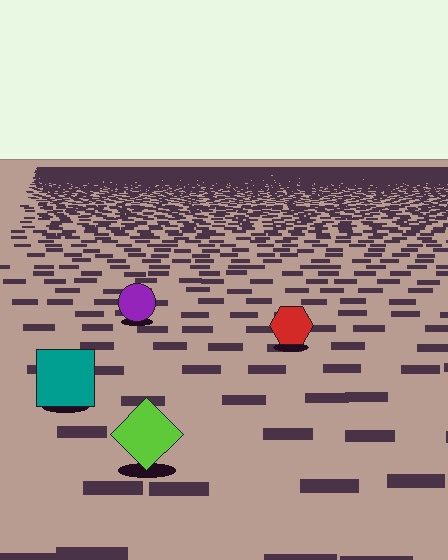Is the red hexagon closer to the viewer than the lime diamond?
No. The lime diamond is closer — you can tell from the texture gradient: the ground texture is coarser near it.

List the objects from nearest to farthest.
From nearest to farthest: the lime diamond, the teal square, the red hexagon, the purple circle.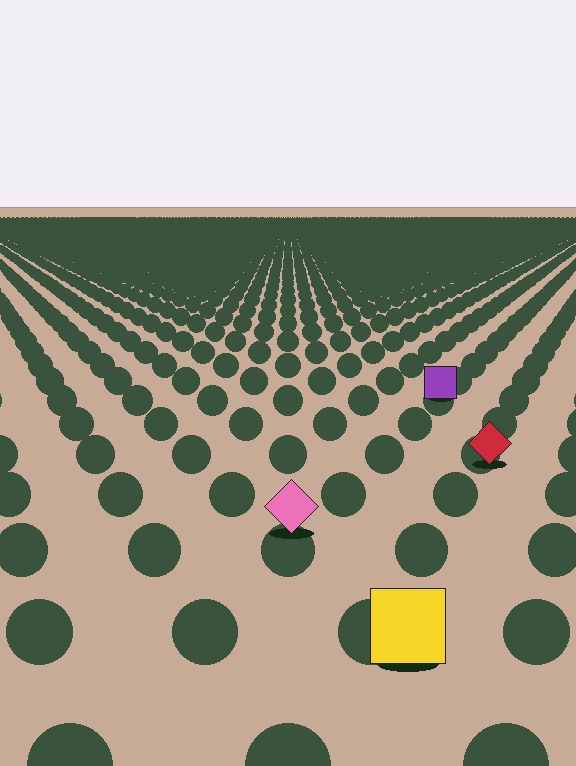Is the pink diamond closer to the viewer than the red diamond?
Yes. The pink diamond is closer — you can tell from the texture gradient: the ground texture is coarser near it.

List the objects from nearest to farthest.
From nearest to farthest: the yellow square, the pink diamond, the red diamond, the purple square.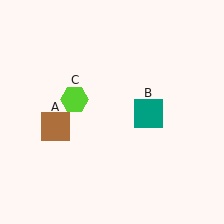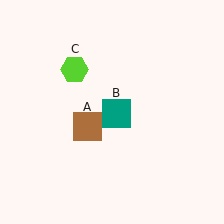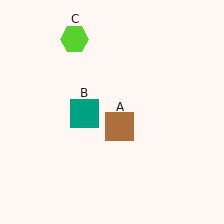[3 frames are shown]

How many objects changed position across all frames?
3 objects changed position: brown square (object A), teal square (object B), lime hexagon (object C).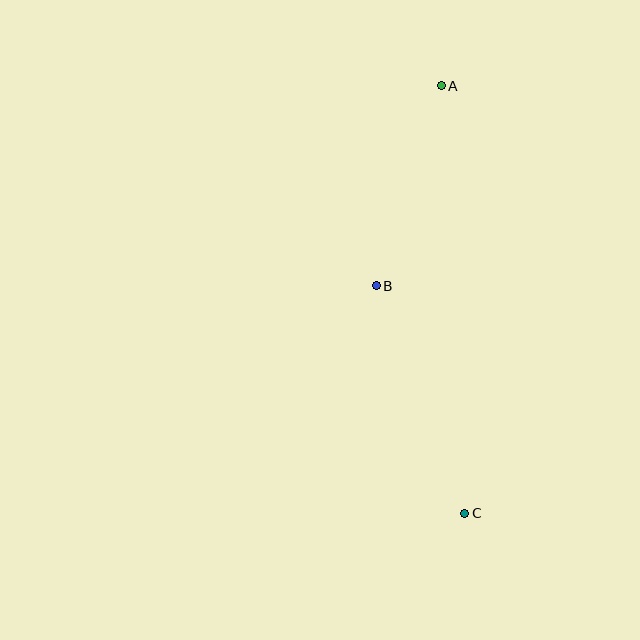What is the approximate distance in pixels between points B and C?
The distance between B and C is approximately 244 pixels.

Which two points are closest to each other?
Points A and B are closest to each other.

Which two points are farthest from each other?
Points A and C are farthest from each other.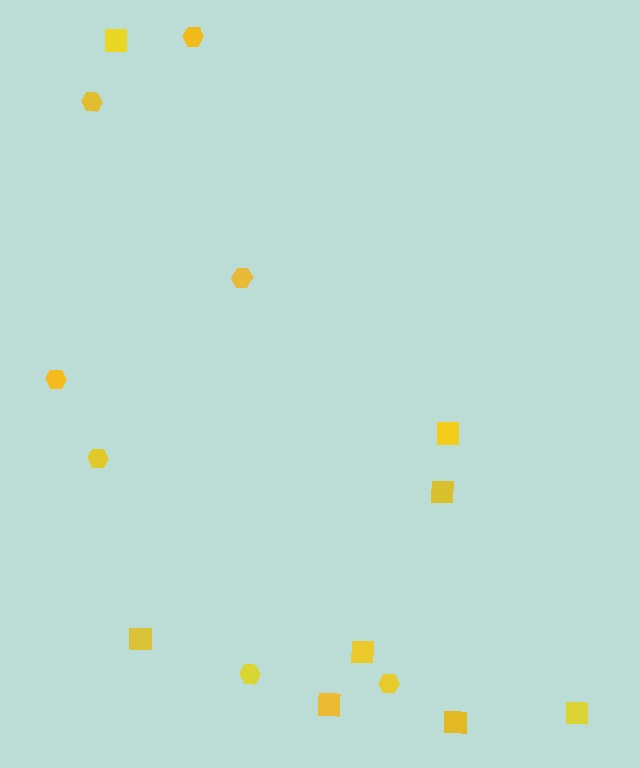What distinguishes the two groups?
There are 2 groups: one group of squares (8) and one group of hexagons (7).